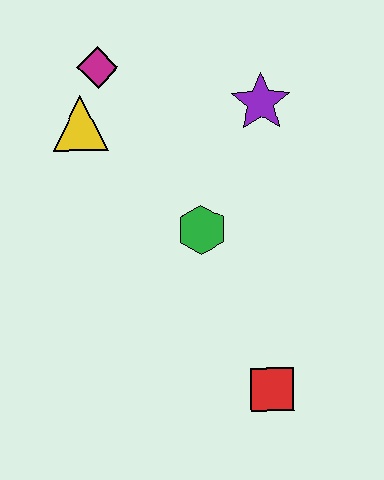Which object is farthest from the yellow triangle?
The red square is farthest from the yellow triangle.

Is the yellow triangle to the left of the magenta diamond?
Yes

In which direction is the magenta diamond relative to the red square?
The magenta diamond is above the red square.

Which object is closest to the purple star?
The green hexagon is closest to the purple star.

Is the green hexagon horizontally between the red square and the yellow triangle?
Yes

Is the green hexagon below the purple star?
Yes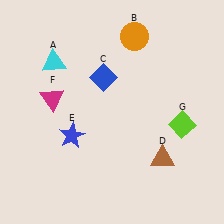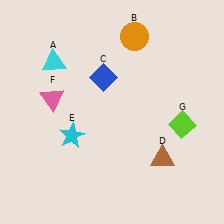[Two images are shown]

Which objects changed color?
E changed from blue to cyan. F changed from magenta to pink.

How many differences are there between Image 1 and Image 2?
There are 2 differences between the two images.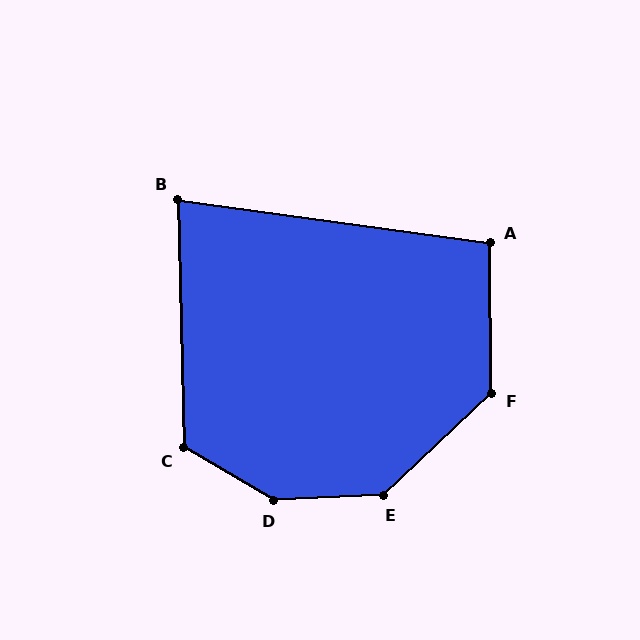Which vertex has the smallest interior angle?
B, at approximately 81 degrees.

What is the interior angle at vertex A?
Approximately 99 degrees (obtuse).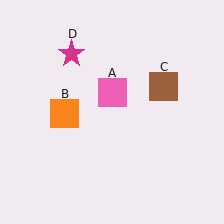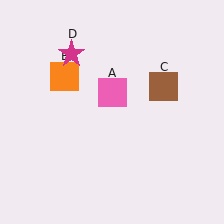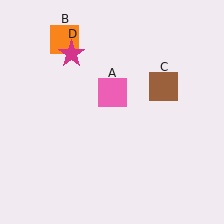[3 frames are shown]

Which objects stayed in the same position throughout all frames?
Pink square (object A) and brown square (object C) and magenta star (object D) remained stationary.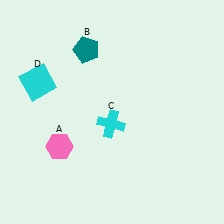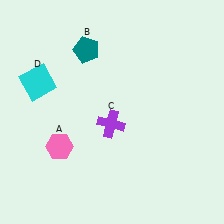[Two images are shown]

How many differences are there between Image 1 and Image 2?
There is 1 difference between the two images.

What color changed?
The cross (C) changed from cyan in Image 1 to purple in Image 2.